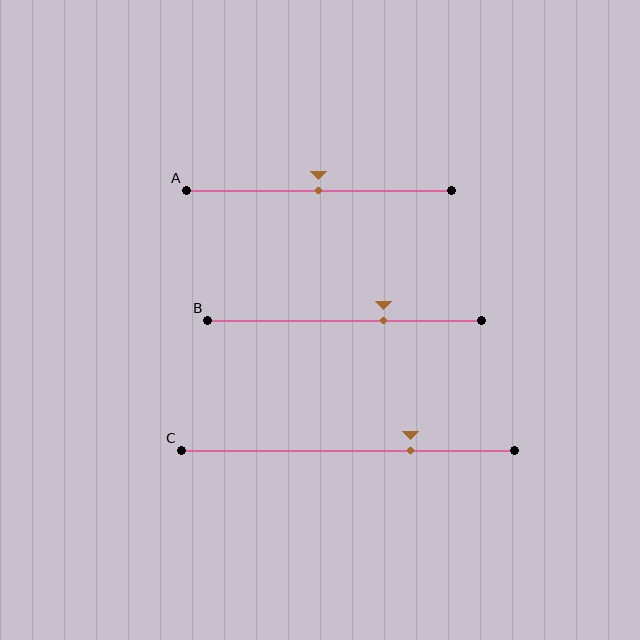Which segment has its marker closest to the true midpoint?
Segment A has its marker closest to the true midpoint.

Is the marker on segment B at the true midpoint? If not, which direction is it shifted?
No, the marker on segment B is shifted to the right by about 14% of the segment length.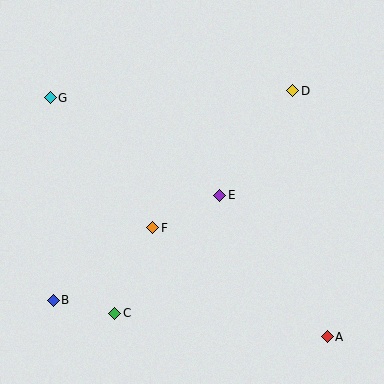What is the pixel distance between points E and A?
The distance between E and A is 177 pixels.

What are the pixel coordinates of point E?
Point E is at (220, 195).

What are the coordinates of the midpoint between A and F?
The midpoint between A and F is at (240, 282).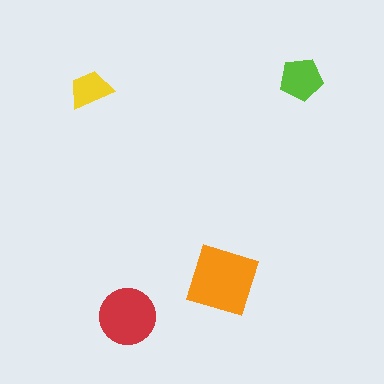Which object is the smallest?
The yellow trapezoid.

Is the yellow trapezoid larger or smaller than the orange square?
Smaller.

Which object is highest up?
The lime pentagon is topmost.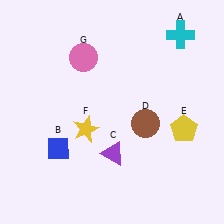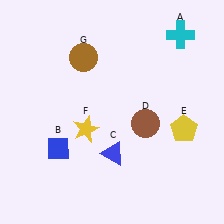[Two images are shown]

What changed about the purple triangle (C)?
In Image 1, C is purple. In Image 2, it changed to blue.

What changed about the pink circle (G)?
In Image 1, G is pink. In Image 2, it changed to brown.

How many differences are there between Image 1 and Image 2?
There are 2 differences between the two images.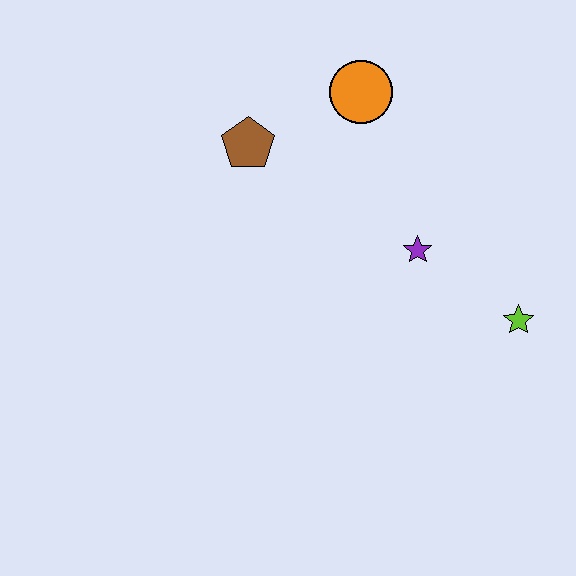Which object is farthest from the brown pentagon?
The lime star is farthest from the brown pentagon.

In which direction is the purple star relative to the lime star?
The purple star is to the left of the lime star.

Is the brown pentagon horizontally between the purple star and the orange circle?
No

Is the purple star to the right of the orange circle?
Yes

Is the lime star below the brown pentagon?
Yes